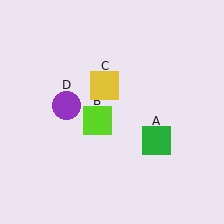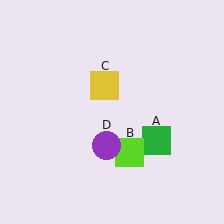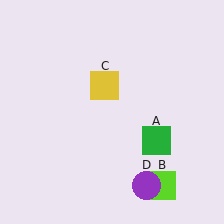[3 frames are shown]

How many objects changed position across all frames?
2 objects changed position: lime square (object B), purple circle (object D).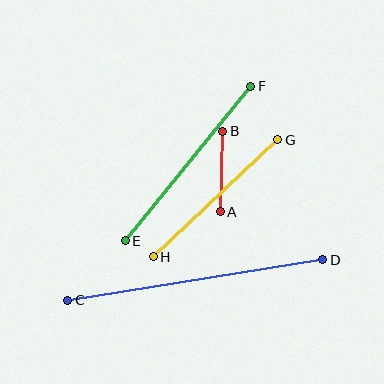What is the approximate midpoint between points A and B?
The midpoint is at approximately (222, 171) pixels.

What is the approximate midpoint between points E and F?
The midpoint is at approximately (188, 163) pixels.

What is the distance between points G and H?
The distance is approximately 171 pixels.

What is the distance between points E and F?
The distance is approximately 199 pixels.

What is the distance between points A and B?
The distance is approximately 81 pixels.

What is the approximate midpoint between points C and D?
The midpoint is at approximately (195, 280) pixels.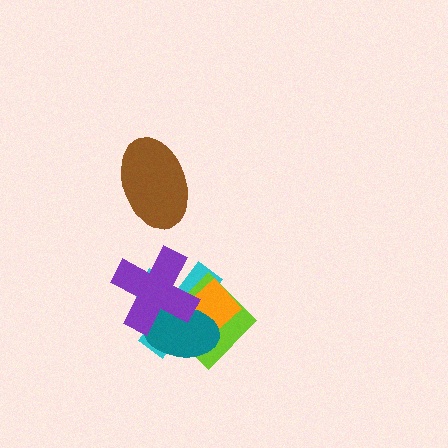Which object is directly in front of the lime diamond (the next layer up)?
The orange diamond is directly in front of the lime diamond.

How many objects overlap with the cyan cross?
4 objects overlap with the cyan cross.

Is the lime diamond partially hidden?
Yes, it is partially covered by another shape.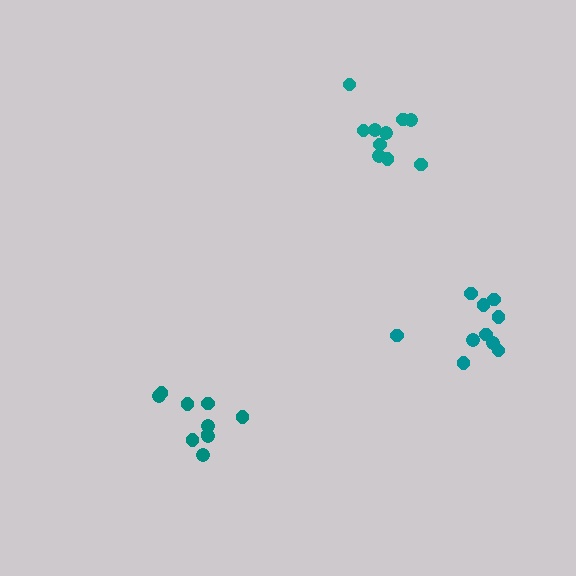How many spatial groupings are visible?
There are 3 spatial groupings.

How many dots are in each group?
Group 1: 10 dots, Group 2: 10 dots, Group 3: 10 dots (30 total).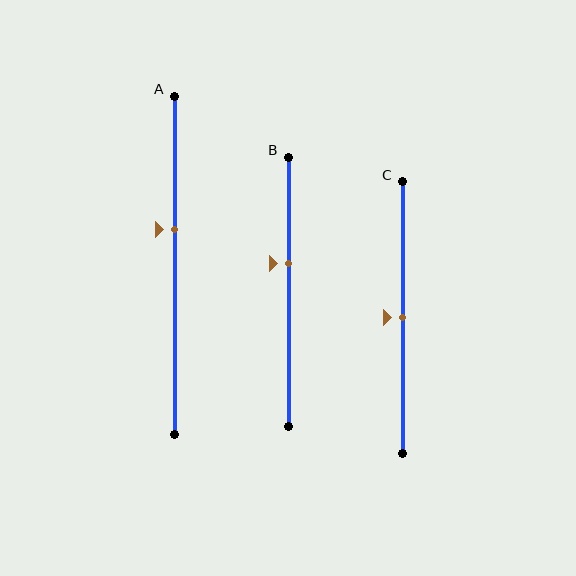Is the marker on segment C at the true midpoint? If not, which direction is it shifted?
Yes, the marker on segment C is at the true midpoint.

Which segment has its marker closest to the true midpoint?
Segment C has its marker closest to the true midpoint.